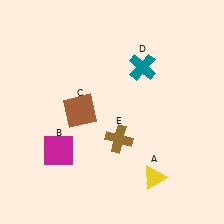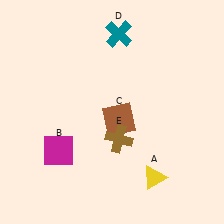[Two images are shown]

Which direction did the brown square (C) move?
The brown square (C) moved right.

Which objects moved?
The objects that moved are: the brown square (C), the teal cross (D).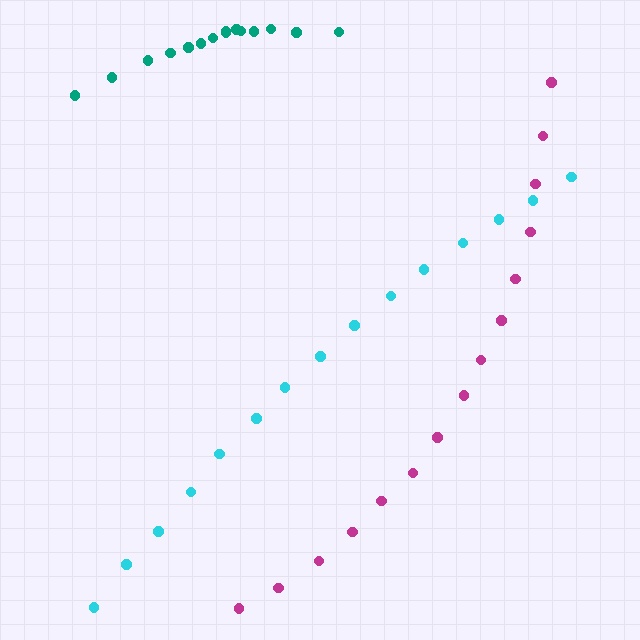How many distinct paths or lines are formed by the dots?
There are 3 distinct paths.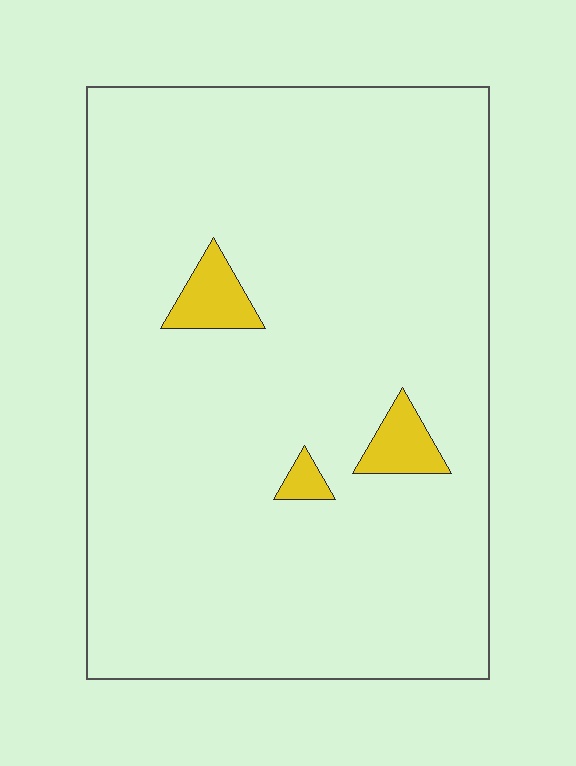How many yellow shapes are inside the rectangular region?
3.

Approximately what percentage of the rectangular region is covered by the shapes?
Approximately 5%.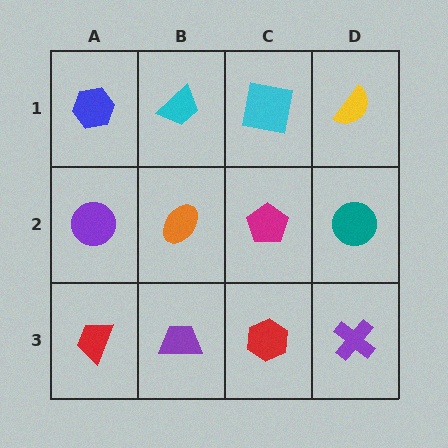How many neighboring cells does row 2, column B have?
4.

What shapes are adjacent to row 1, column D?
A teal circle (row 2, column D), a cyan square (row 1, column C).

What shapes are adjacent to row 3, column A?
A purple circle (row 2, column A), a purple trapezoid (row 3, column B).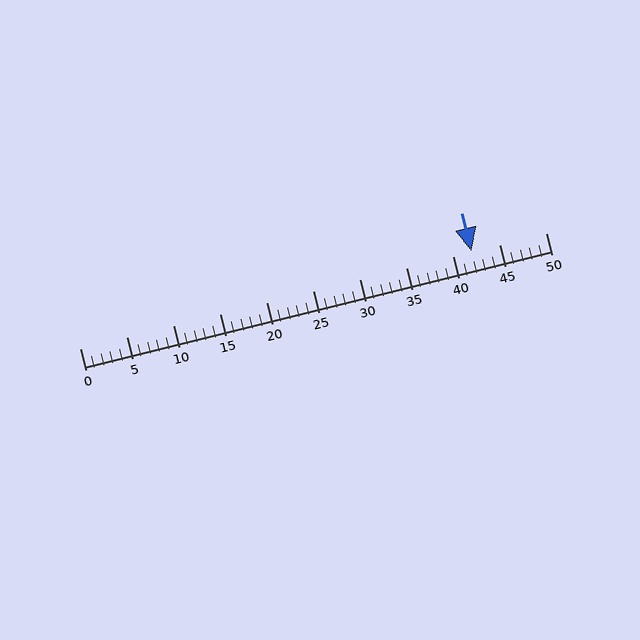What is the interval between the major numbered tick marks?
The major tick marks are spaced 5 units apart.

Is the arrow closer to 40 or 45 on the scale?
The arrow is closer to 40.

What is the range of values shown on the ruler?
The ruler shows values from 0 to 50.